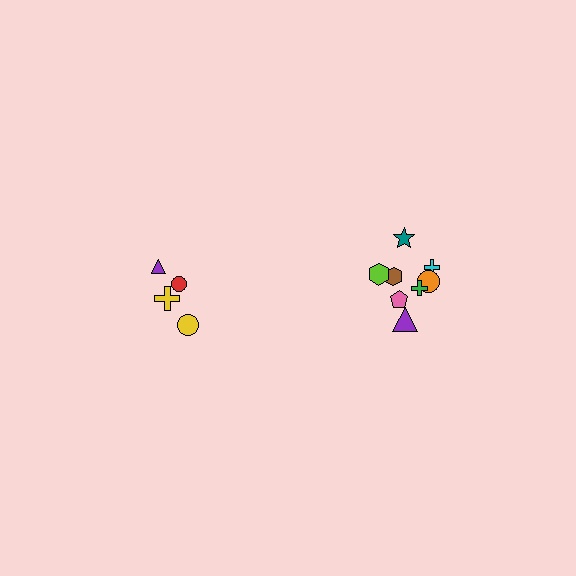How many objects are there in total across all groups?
There are 12 objects.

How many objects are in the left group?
There are 4 objects.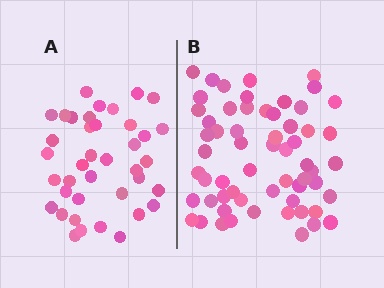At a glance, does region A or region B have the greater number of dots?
Region B (the right region) has more dots.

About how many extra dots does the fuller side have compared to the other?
Region B has approximately 20 more dots than region A.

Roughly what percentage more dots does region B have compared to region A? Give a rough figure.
About 55% more.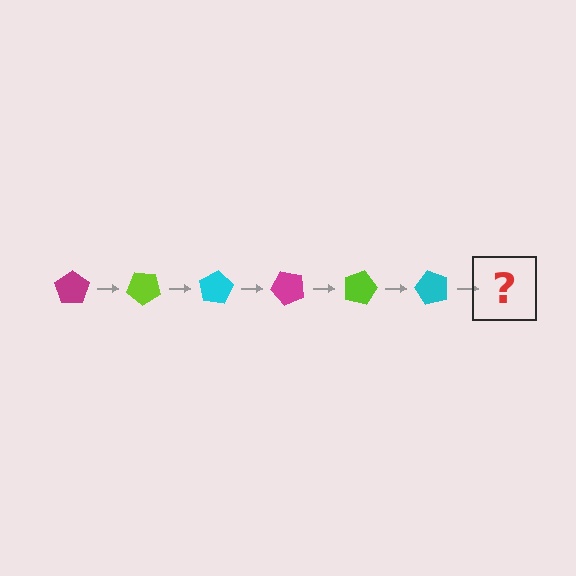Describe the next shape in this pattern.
It should be a magenta pentagon, rotated 240 degrees from the start.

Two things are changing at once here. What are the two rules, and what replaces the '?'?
The two rules are that it rotates 40 degrees each step and the color cycles through magenta, lime, and cyan. The '?' should be a magenta pentagon, rotated 240 degrees from the start.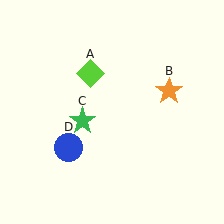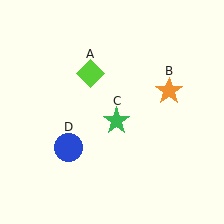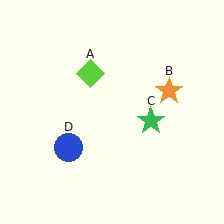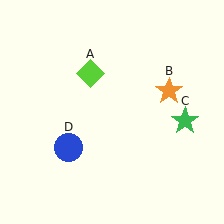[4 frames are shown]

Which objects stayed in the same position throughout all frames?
Lime diamond (object A) and orange star (object B) and blue circle (object D) remained stationary.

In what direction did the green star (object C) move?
The green star (object C) moved right.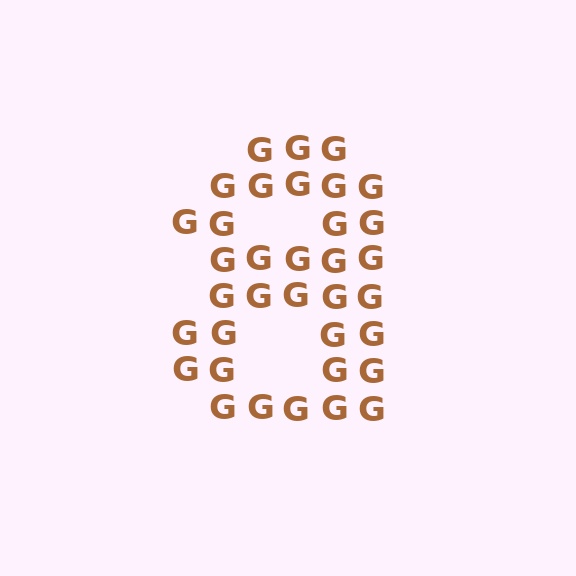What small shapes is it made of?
It is made of small letter G's.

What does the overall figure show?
The overall figure shows the digit 8.